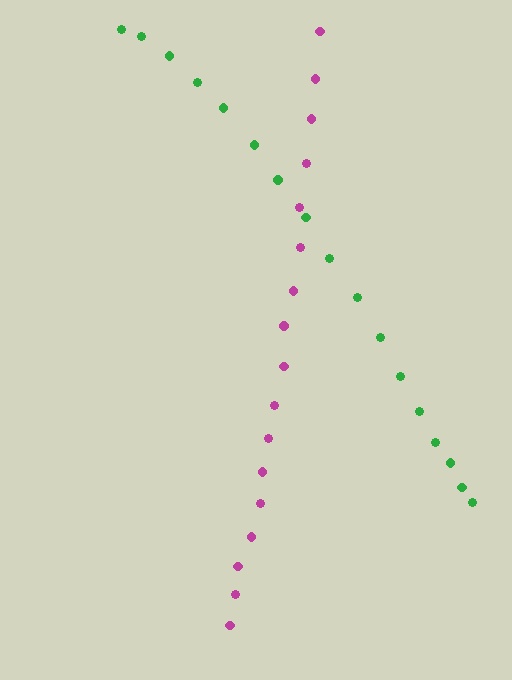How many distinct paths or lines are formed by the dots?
There are 2 distinct paths.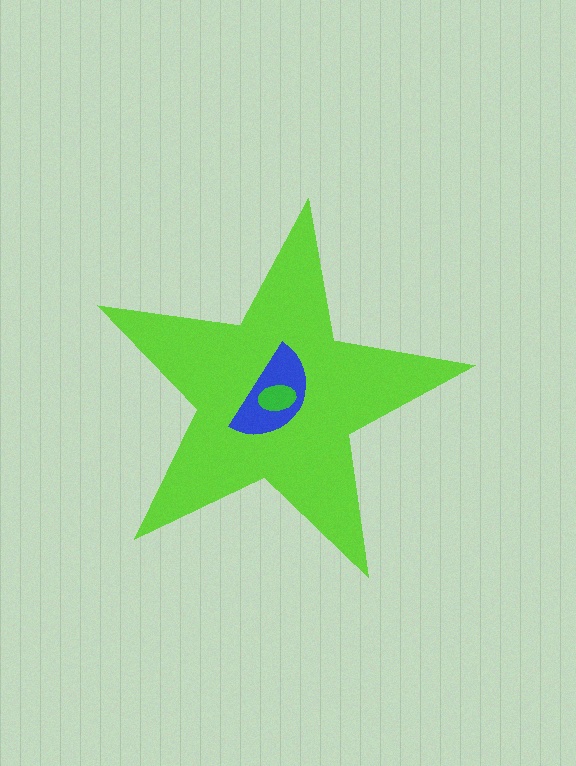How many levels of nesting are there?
3.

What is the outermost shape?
The lime star.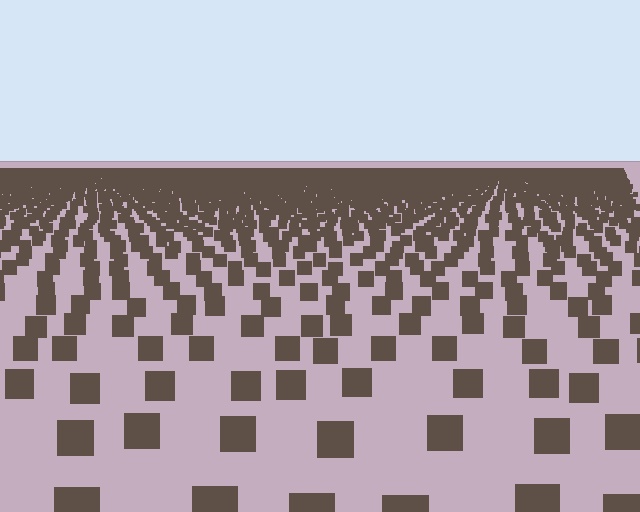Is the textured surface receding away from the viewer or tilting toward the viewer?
The surface is receding away from the viewer. Texture elements get smaller and denser toward the top.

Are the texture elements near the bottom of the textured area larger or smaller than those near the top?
Larger. Near the bottom, elements are closer to the viewer and appear at a bigger on-screen size.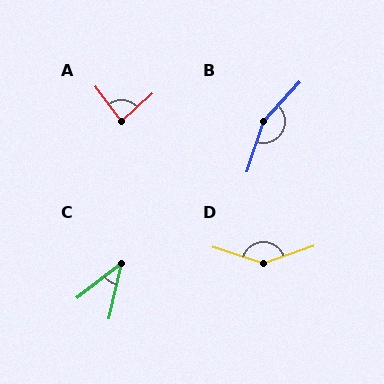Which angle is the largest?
B, at approximately 155 degrees.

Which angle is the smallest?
C, at approximately 40 degrees.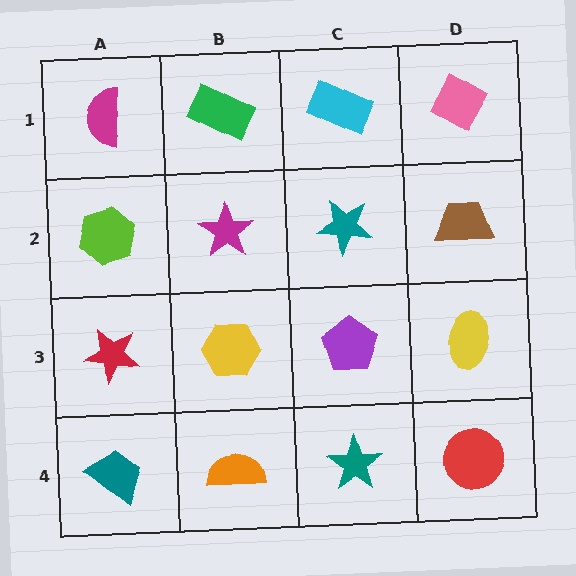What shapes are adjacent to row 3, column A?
A lime hexagon (row 2, column A), a teal trapezoid (row 4, column A), a yellow hexagon (row 3, column B).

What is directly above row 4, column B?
A yellow hexagon.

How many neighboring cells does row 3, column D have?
3.